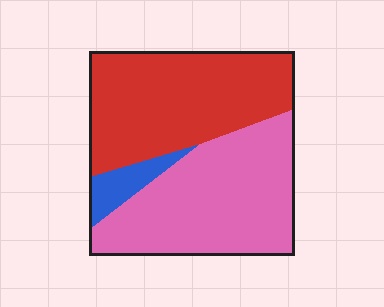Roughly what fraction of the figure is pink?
Pink takes up between a third and a half of the figure.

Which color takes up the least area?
Blue, at roughly 5%.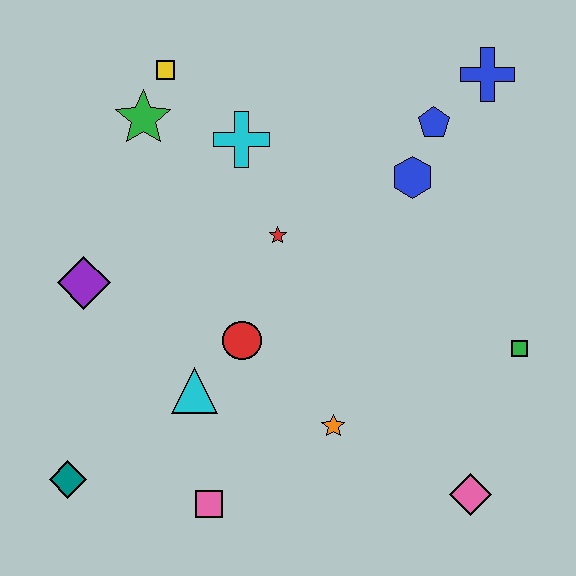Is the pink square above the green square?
No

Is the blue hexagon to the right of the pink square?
Yes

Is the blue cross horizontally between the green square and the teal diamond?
Yes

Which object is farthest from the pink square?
The blue cross is farthest from the pink square.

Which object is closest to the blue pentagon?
The blue hexagon is closest to the blue pentagon.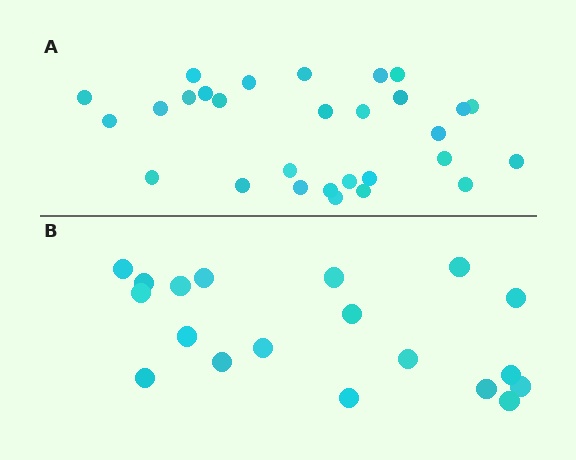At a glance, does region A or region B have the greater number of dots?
Region A (the top region) has more dots.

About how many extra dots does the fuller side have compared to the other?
Region A has roughly 10 or so more dots than region B.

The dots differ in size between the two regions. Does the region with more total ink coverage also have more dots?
No. Region B has more total ink coverage because its dots are larger, but region A actually contains more individual dots. Total area can be misleading — the number of items is what matters here.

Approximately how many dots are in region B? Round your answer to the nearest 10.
About 20 dots. (The exact count is 19, which rounds to 20.)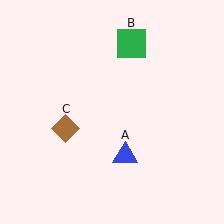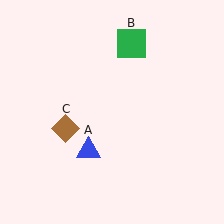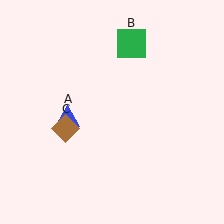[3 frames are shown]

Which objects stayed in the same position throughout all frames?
Green square (object B) and brown diamond (object C) remained stationary.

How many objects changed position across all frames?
1 object changed position: blue triangle (object A).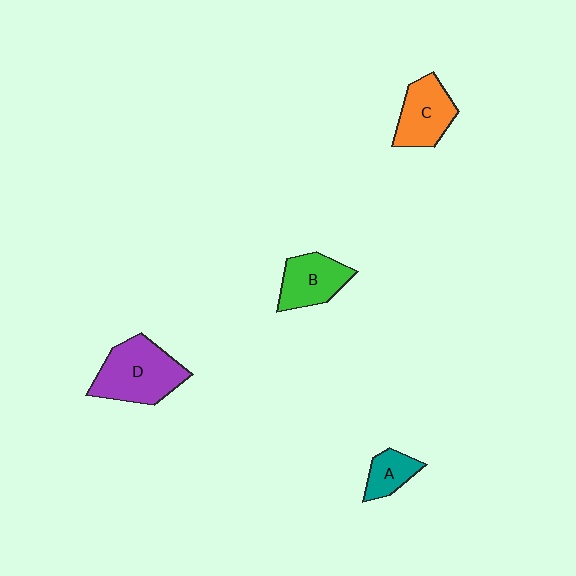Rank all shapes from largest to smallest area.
From largest to smallest: D (purple), C (orange), B (green), A (teal).